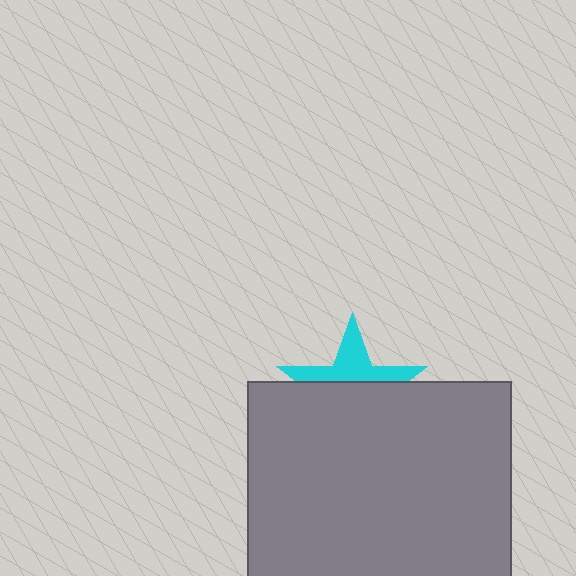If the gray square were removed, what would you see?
You would see the complete cyan star.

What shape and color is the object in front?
The object in front is a gray square.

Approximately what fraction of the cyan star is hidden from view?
Roughly 58% of the cyan star is hidden behind the gray square.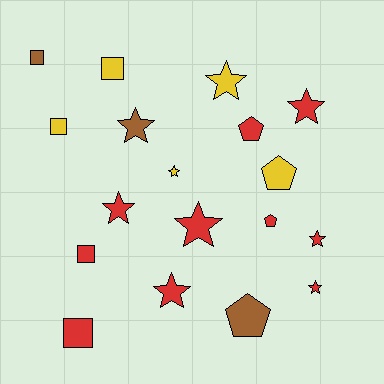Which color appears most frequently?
Red, with 10 objects.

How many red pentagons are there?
There are 2 red pentagons.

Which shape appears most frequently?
Star, with 9 objects.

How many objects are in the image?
There are 18 objects.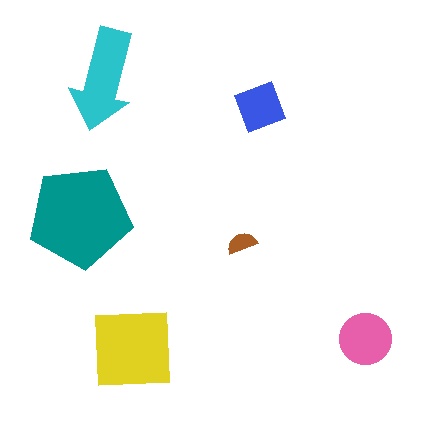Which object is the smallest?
The brown semicircle.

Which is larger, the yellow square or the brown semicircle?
The yellow square.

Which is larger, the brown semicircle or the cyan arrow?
The cyan arrow.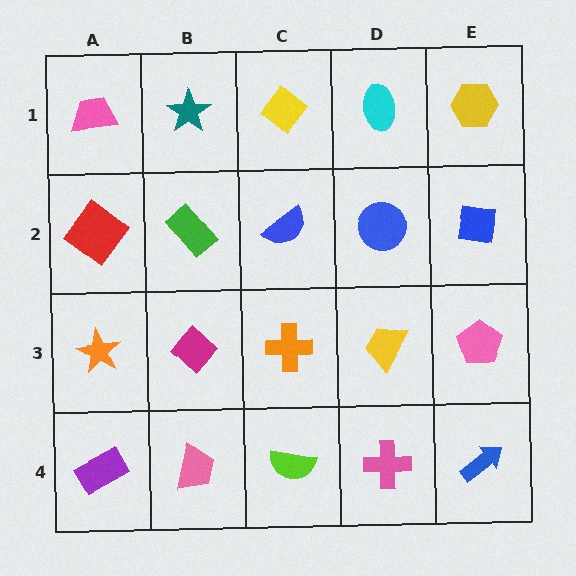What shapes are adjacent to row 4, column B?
A magenta diamond (row 3, column B), a purple rectangle (row 4, column A), a lime semicircle (row 4, column C).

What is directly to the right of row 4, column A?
A pink trapezoid.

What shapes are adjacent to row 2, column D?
A cyan ellipse (row 1, column D), a yellow trapezoid (row 3, column D), a blue semicircle (row 2, column C), a blue square (row 2, column E).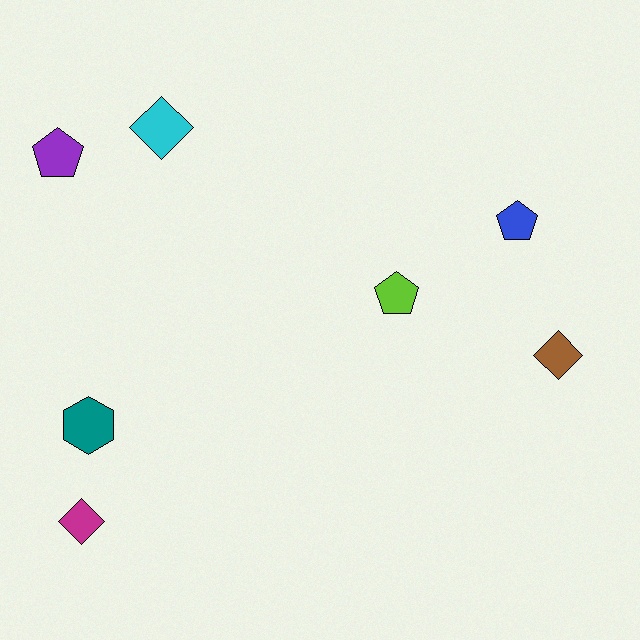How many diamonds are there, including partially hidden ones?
There are 3 diamonds.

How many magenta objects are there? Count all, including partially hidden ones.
There is 1 magenta object.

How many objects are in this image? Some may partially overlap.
There are 7 objects.